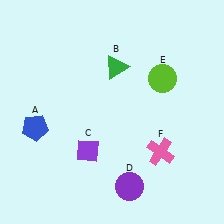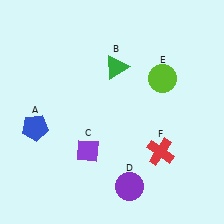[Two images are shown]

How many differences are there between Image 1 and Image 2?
There is 1 difference between the two images.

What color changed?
The cross (F) changed from pink in Image 1 to red in Image 2.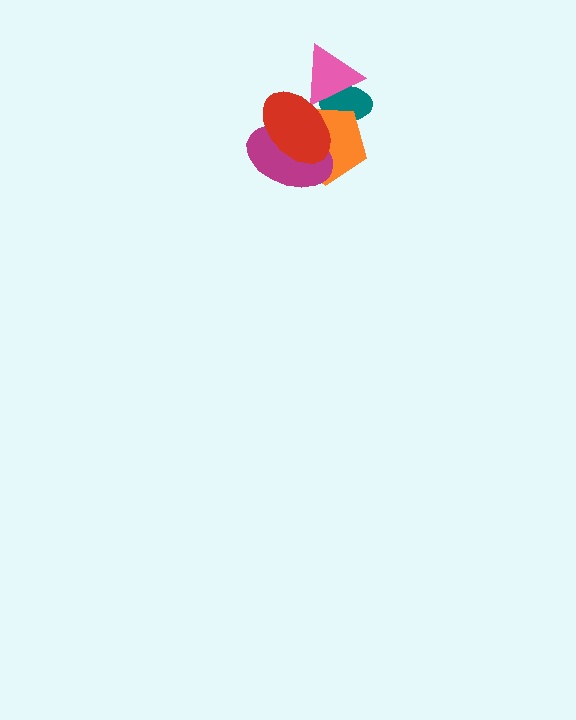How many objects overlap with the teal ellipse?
3 objects overlap with the teal ellipse.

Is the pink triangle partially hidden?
Yes, it is partially covered by another shape.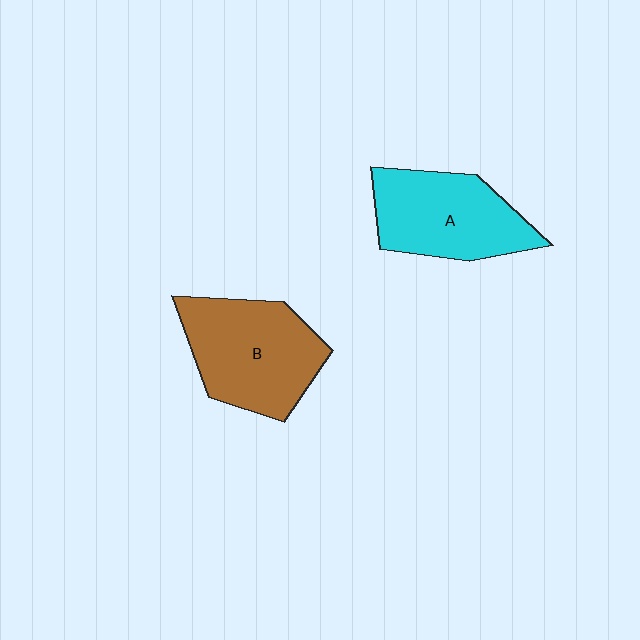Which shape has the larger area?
Shape B (brown).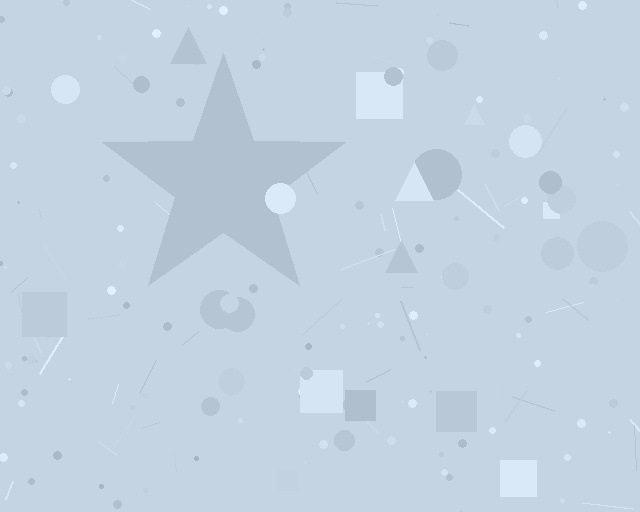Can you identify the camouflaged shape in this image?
The camouflaged shape is a star.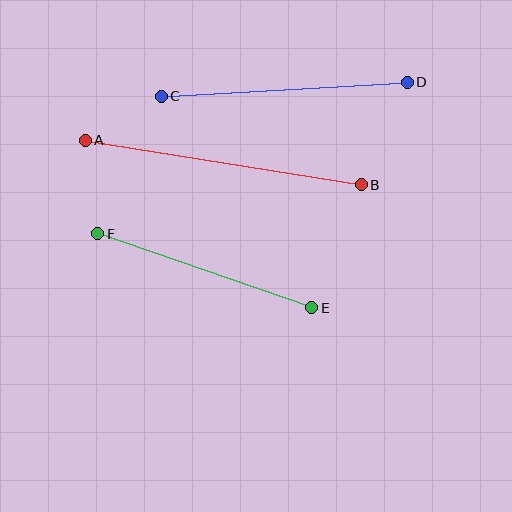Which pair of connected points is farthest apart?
Points A and B are farthest apart.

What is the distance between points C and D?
The distance is approximately 246 pixels.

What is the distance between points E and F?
The distance is approximately 227 pixels.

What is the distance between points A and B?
The distance is approximately 280 pixels.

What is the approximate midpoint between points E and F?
The midpoint is at approximately (205, 271) pixels.